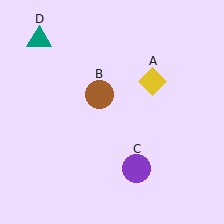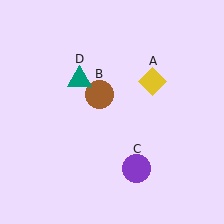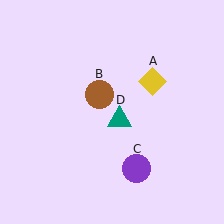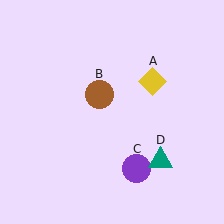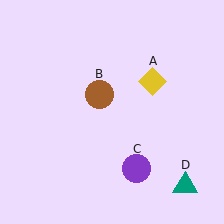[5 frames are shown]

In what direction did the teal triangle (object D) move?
The teal triangle (object D) moved down and to the right.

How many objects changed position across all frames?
1 object changed position: teal triangle (object D).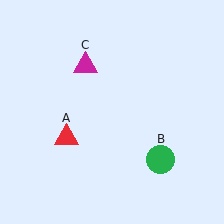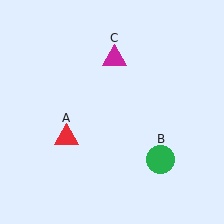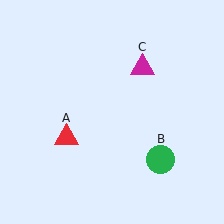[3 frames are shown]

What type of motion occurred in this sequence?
The magenta triangle (object C) rotated clockwise around the center of the scene.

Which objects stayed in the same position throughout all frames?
Red triangle (object A) and green circle (object B) remained stationary.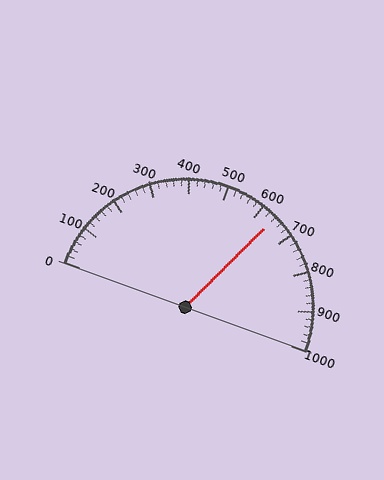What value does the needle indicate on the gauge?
The needle indicates approximately 640.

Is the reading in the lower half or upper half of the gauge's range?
The reading is in the upper half of the range (0 to 1000).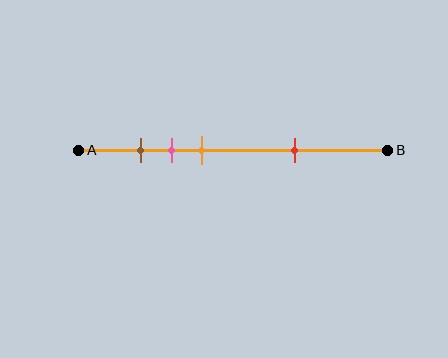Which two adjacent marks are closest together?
The brown and pink marks are the closest adjacent pair.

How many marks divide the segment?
There are 4 marks dividing the segment.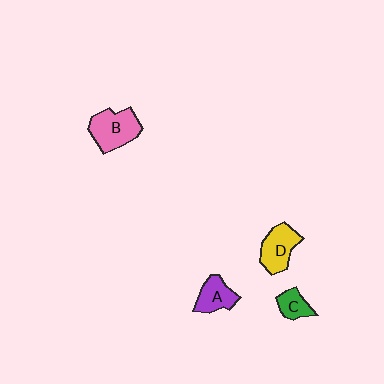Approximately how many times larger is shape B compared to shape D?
Approximately 1.2 times.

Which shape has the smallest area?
Shape C (green).